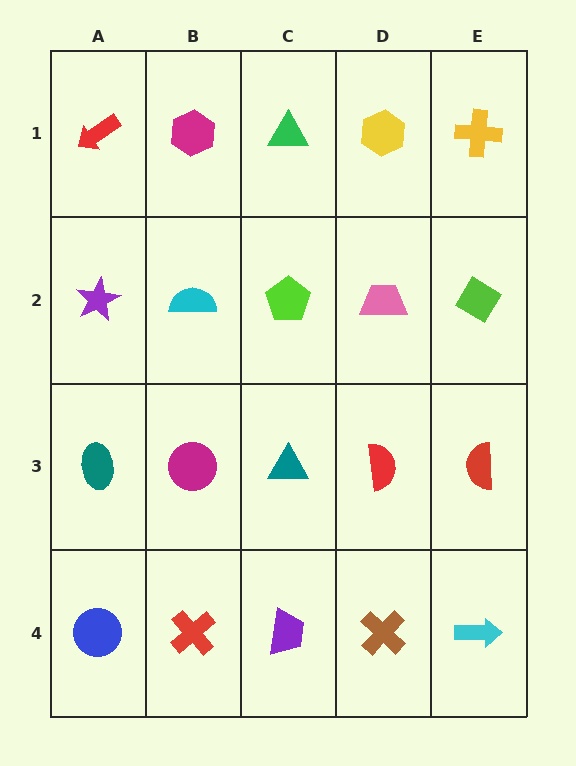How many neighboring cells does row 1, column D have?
3.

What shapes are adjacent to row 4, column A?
A teal ellipse (row 3, column A), a red cross (row 4, column B).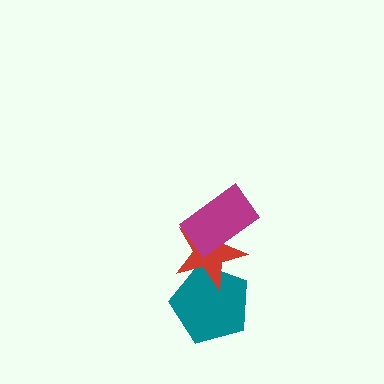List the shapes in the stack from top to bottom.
From top to bottom: the magenta rectangle, the red star, the teal pentagon.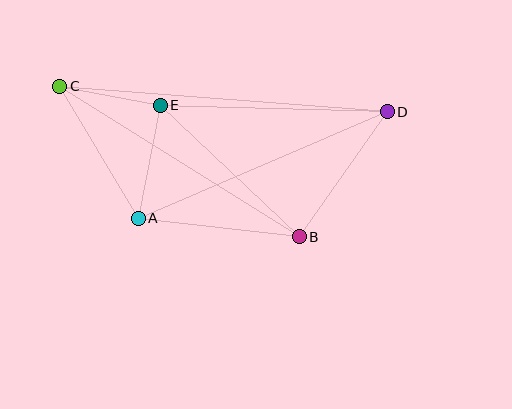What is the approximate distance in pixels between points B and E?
The distance between B and E is approximately 191 pixels.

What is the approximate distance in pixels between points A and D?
The distance between A and D is approximately 271 pixels.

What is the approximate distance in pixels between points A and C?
The distance between A and C is approximately 154 pixels.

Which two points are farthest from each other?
Points C and D are farthest from each other.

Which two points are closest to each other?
Points C and E are closest to each other.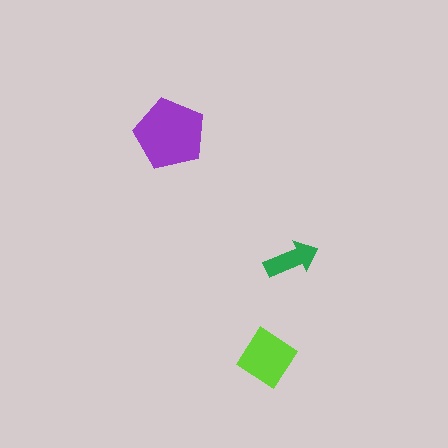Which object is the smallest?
The green arrow.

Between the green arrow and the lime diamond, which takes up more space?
The lime diamond.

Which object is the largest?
The purple pentagon.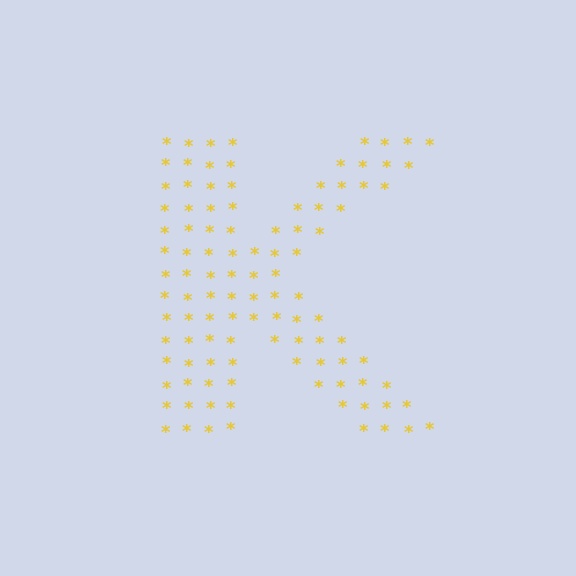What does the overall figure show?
The overall figure shows the letter K.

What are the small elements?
The small elements are asterisks.